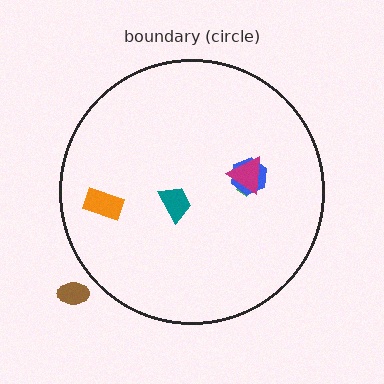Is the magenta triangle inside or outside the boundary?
Inside.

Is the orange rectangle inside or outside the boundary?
Inside.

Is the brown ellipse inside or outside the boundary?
Outside.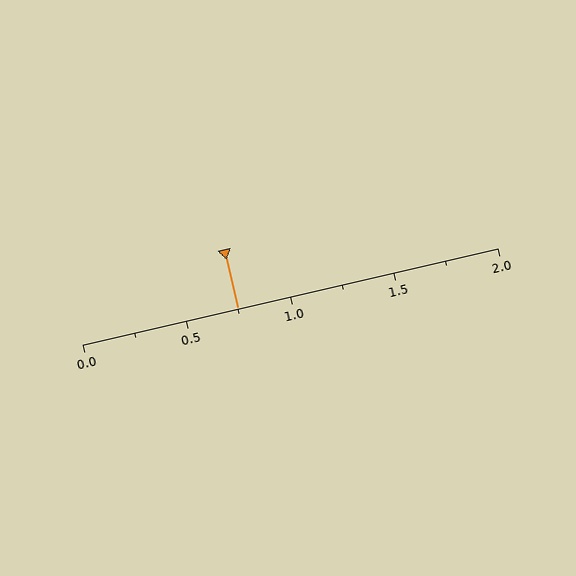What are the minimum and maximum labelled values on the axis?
The axis runs from 0.0 to 2.0.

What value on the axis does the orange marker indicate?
The marker indicates approximately 0.75.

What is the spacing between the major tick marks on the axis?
The major ticks are spaced 0.5 apart.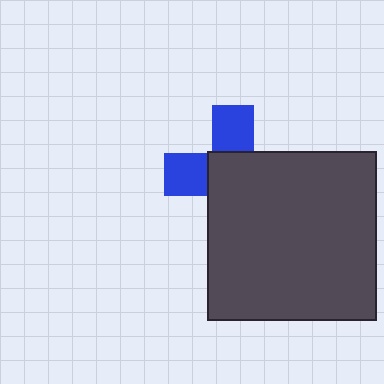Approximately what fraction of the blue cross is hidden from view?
Roughly 62% of the blue cross is hidden behind the dark gray square.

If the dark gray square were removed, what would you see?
You would see the complete blue cross.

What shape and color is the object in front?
The object in front is a dark gray square.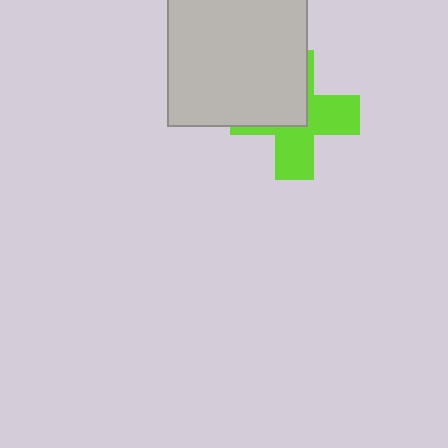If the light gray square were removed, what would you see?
You would see the complete lime cross.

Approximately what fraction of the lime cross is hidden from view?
Roughly 46% of the lime cross is hidden behind the light gray square.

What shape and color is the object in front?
The object in front is a light gray square.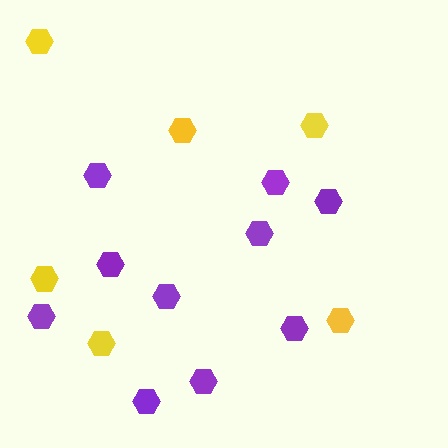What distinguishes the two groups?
There are 2 groups: one group of purple hexagons (10) and one group of yellow hexagons (6).